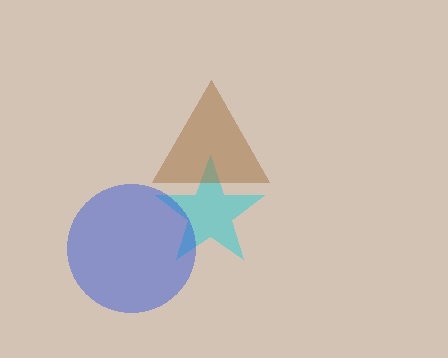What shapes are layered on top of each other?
The layered shapes are: a cyan star, a brown triangle, a blue circle.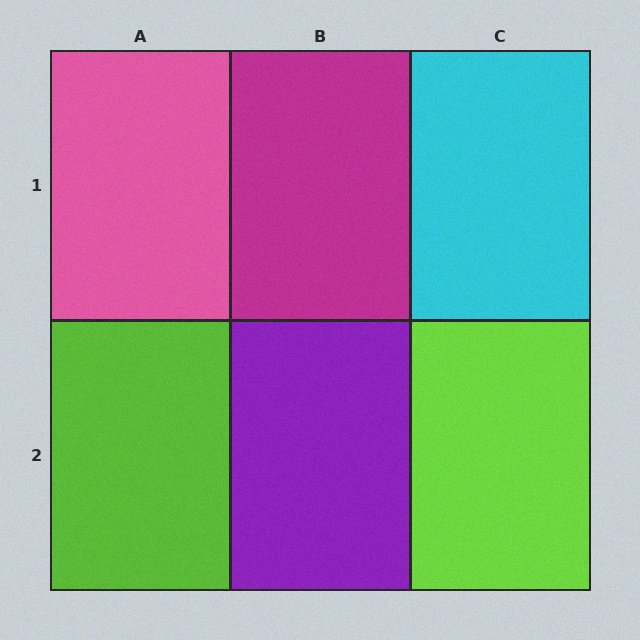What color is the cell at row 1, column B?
Magenta.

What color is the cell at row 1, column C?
Cyan.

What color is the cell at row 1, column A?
Pink.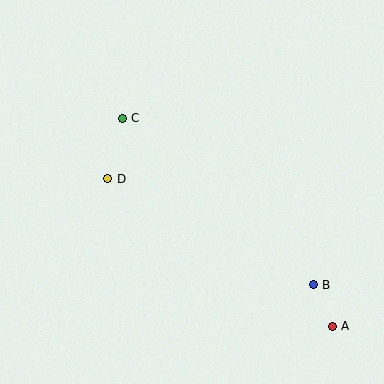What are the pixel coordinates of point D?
Point D is at (108, 179).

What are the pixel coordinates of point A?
Point A is at (332, 326).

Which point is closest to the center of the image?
Point D at (108, 179) is closest to the center.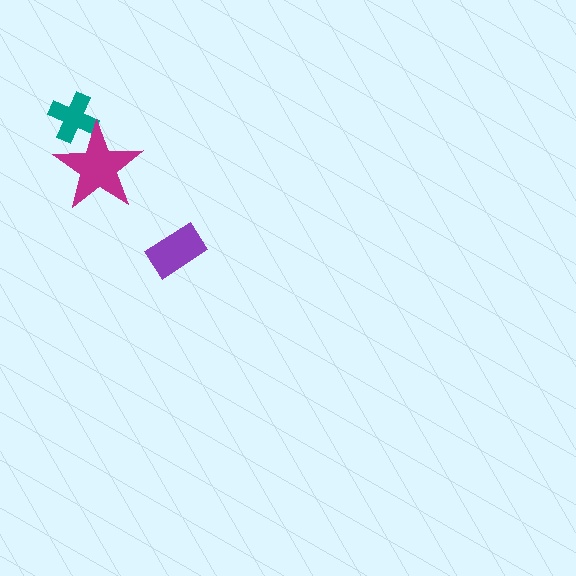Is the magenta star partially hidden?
No, no other shape covers it.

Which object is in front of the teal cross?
The magenta star is in front of the teal cross.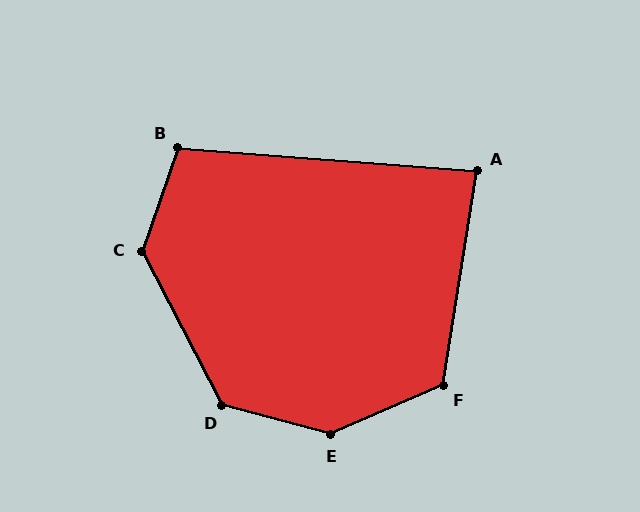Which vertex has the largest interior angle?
E, at approximately 141 degrees.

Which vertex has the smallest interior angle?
A, at approximately 86 degrees.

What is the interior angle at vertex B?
Approximately 105 degrees (obtuse).